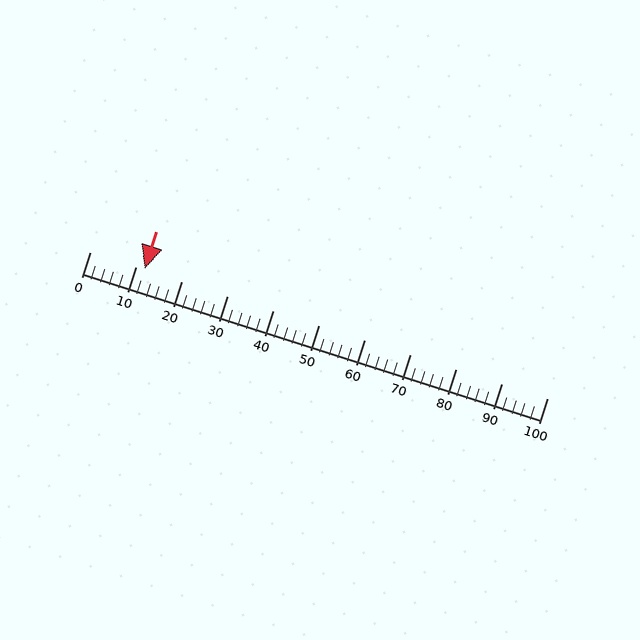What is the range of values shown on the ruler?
The ruler shows values from 0 to 100.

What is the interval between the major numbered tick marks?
The major tick marks are spaced 10 units apart.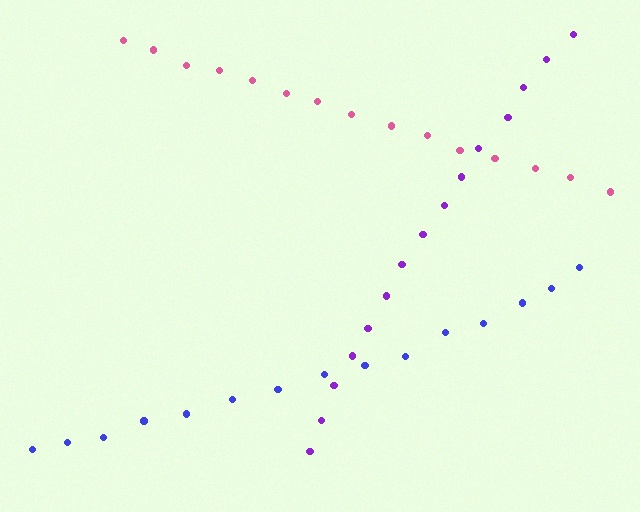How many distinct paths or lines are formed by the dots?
There are 3 distinct paths.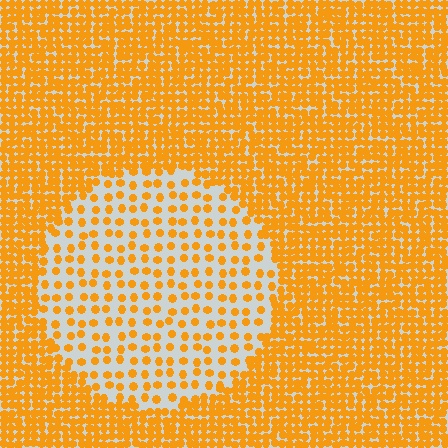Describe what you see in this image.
The image contains small orange elements arranged at two different densities. A circle-shaped region is visible where the elements are less densely packed than the surrounding area.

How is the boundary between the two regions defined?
The boundary is defined by a change in element density (approximately 2.7x ratio). All elements are the same color, size, and shape.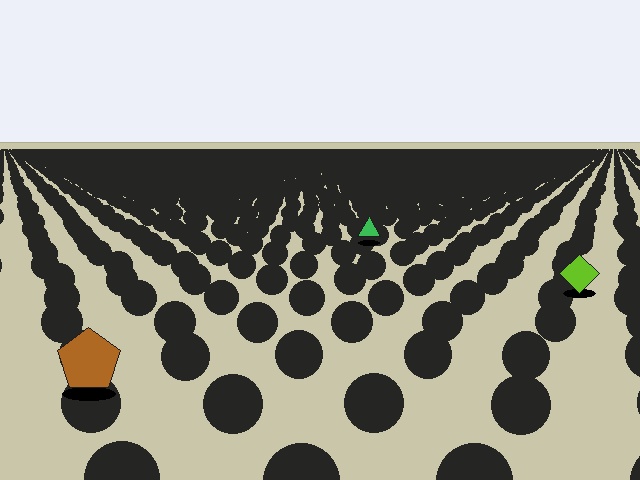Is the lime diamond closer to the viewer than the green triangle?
Yes. The lime diamond is closer — you can tell from the texture gradient: the ground texture is coarser near it.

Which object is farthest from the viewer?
The green triangle is farthest from the viewer. It appears smaller and the ground texture around it is denser.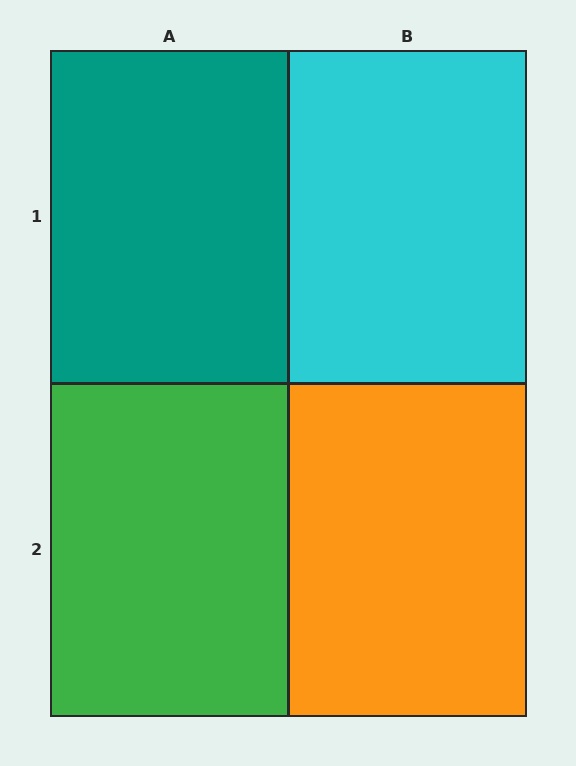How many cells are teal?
1 cell is teal.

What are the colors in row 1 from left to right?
Teal, cyan.